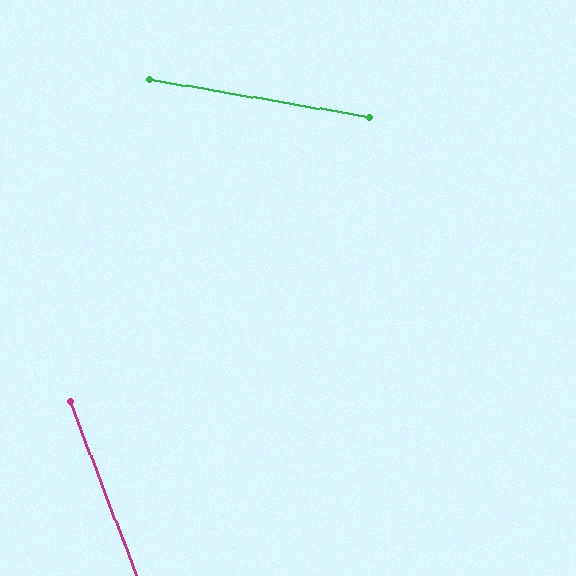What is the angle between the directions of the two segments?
Approximately 59 degrees.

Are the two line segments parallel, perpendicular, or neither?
Neither parallel nor perpendicular — they differ by about 59°.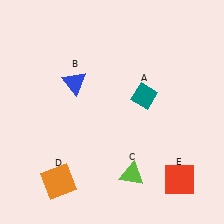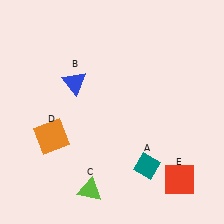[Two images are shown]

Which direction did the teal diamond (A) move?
The teal diamond (A) moved down.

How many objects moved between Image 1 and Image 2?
3 objects moved between the two images.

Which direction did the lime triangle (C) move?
The lime triangle (C) moved left.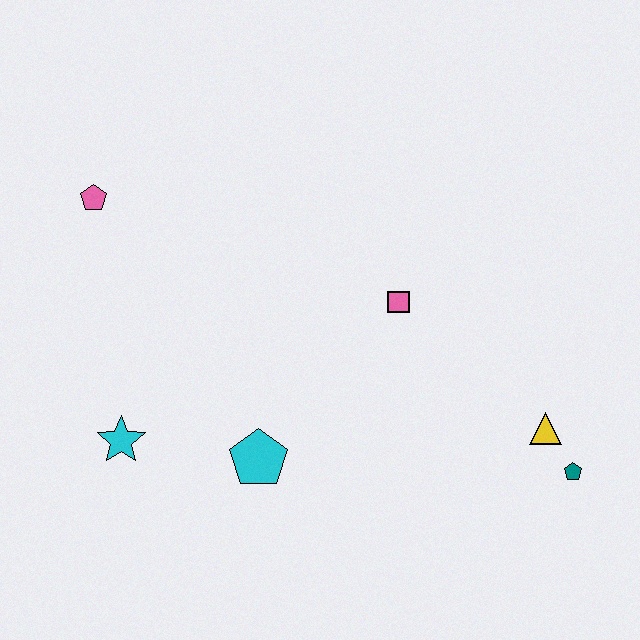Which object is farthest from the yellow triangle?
The pink pentagon is farthest from the yellow triangle.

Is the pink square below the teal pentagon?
No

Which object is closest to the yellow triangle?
The teal pentagon is closest to the yellow triangle.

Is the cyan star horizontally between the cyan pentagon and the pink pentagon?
Yes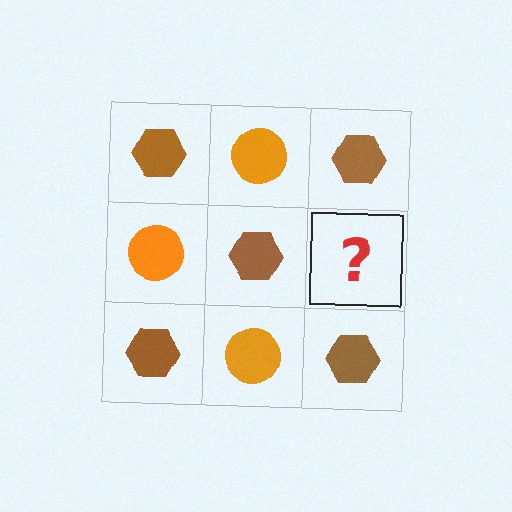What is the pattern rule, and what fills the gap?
The rule is that it alternates brown hexagon and orange circle in a checkerboard pattern. The gap should be filled with an orange circle.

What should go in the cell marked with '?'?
The missing cell should contain an orange circle.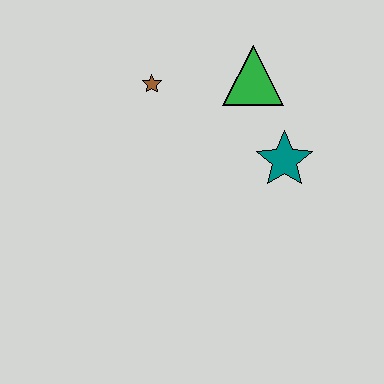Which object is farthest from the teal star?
The brown star is farthest from the teal star.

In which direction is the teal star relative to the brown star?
The teal star is to the right of the brown star.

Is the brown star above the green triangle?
No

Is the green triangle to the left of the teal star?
Yes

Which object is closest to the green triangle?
The teal star is closest to the green triangle.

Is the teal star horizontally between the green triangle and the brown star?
No